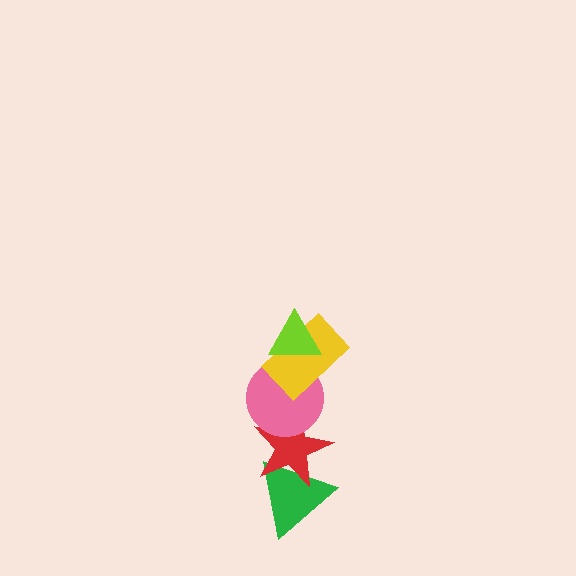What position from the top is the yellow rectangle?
The yellow rectangle is 2nd from the top.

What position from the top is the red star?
The red star is 4th from the top.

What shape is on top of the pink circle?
The yellow rectangle is on top of the pink circle.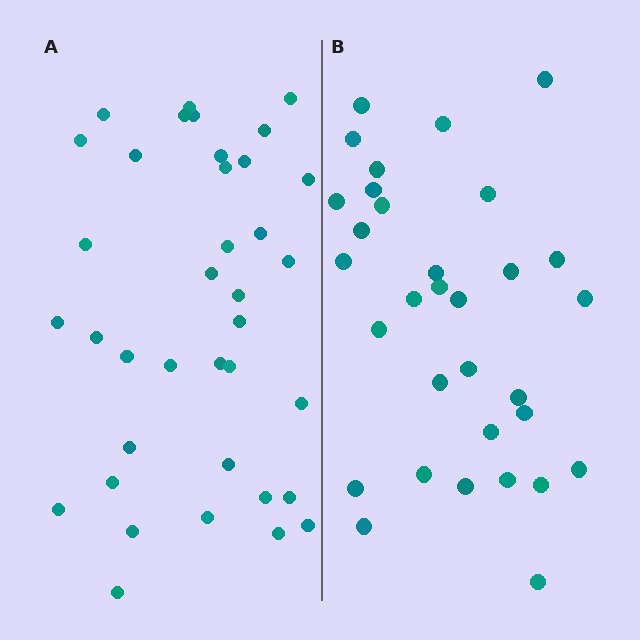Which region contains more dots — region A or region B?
Region A (the left region) has more dots.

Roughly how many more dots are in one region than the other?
Region A has about 5 more dots than region B.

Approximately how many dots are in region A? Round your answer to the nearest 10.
About 40 dots. (The exact count is 37, which rounds to 40.)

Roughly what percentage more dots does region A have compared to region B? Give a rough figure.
About 15% more.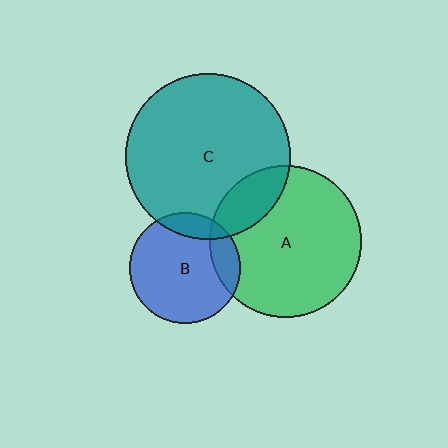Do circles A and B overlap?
Yes.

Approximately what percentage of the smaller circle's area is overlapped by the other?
Approximately 15%.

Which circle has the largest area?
Circle C (teal).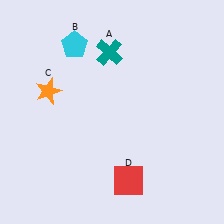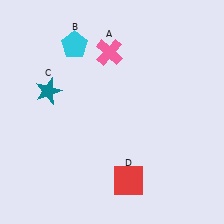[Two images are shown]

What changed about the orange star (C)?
In Image 1, C is orange. In Image 2, it changed to teal.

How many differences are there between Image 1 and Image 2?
There are 2 differences between the two images.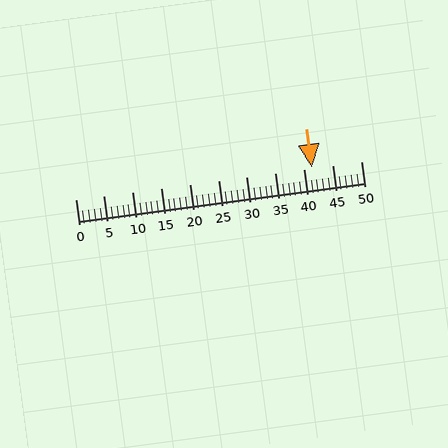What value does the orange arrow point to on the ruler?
The orange arrow points to approximately 41.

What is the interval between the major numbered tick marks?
The major tick marks are spaced 5 units apart.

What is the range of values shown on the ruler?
The ruler shows values from 0 to 50.